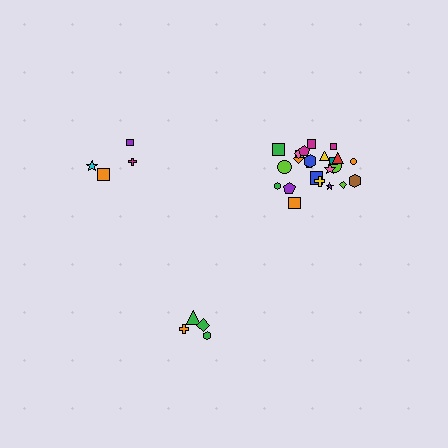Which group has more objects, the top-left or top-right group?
The top-right group.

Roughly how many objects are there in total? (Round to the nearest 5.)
Roughly 35 objects in total.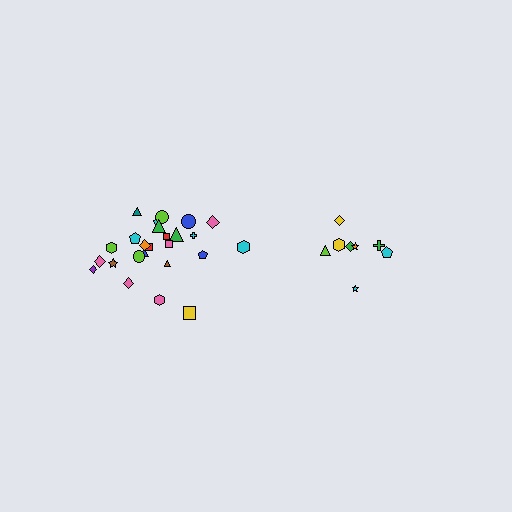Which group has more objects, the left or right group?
The left group.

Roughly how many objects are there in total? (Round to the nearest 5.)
Roughly 35 objects in total.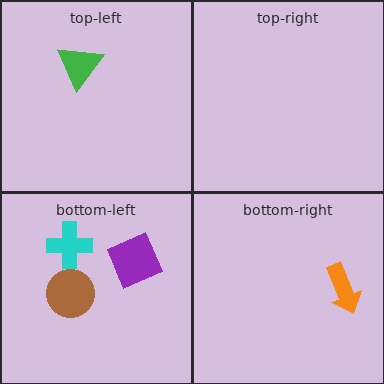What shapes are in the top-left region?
The green triangle.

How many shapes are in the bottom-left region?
3.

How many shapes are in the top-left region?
1.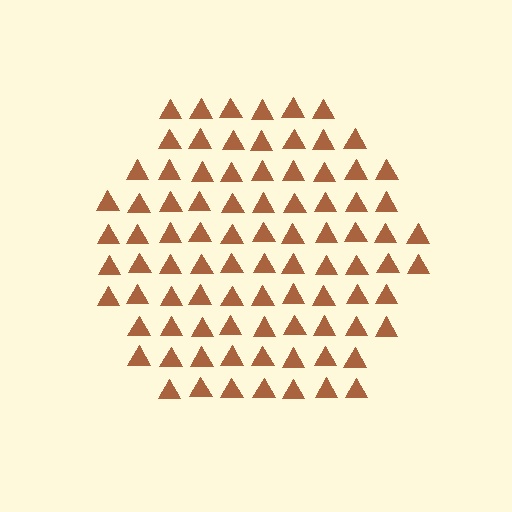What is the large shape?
The large shape is a hexagon.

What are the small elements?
The small elements are triangles.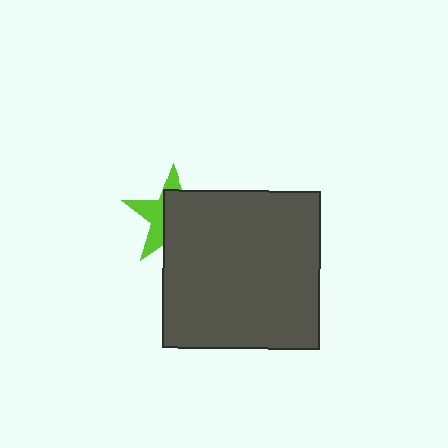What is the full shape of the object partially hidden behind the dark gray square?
The partially hidden object is a lime star.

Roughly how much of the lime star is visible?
A small part of it is visible (roughly 40%).